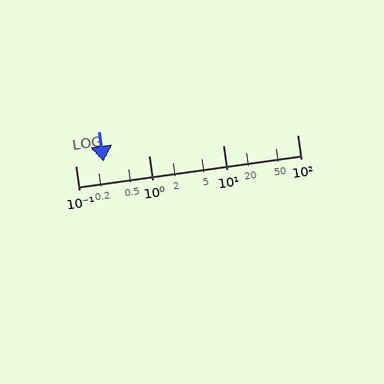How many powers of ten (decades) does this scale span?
The scale spans 3 decades, from 0.1 to 100.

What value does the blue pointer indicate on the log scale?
The pointer indicates approximately 0.24.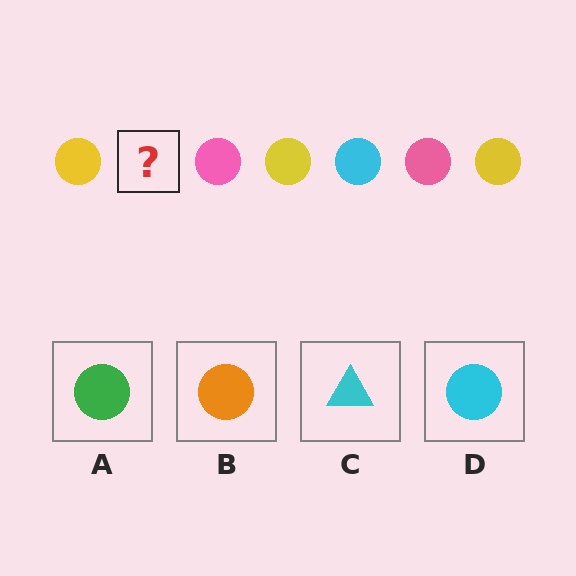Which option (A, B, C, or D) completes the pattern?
D.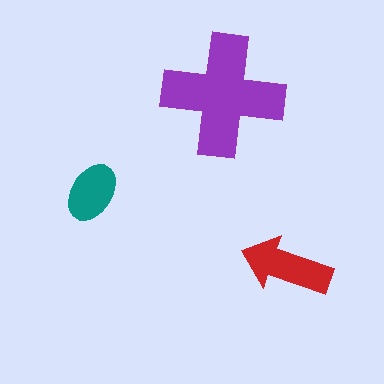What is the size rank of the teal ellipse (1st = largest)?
3rd.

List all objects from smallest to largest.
The teal ellipse, the red arrow, the purple cross.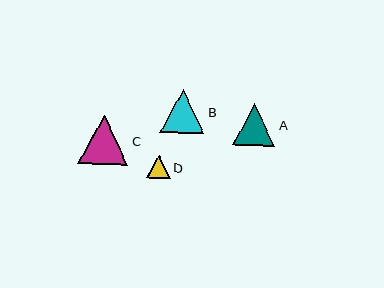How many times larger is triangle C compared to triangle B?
Triangle C is approximately 1.1 times the size of triangle B.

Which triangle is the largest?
Triangle C is the largest with a size of approximately 50 pixels.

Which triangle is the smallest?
Triangle D is the smallest with a size of approximately 24 pixels.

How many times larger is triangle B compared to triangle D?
Triangle B is approximately 1.9 times the size of triangle D.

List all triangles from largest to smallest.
From largest to smallest: C, B, A, D.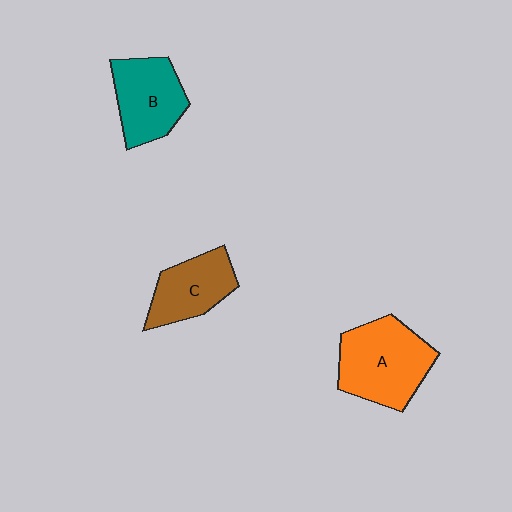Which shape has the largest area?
Shape A (orange).